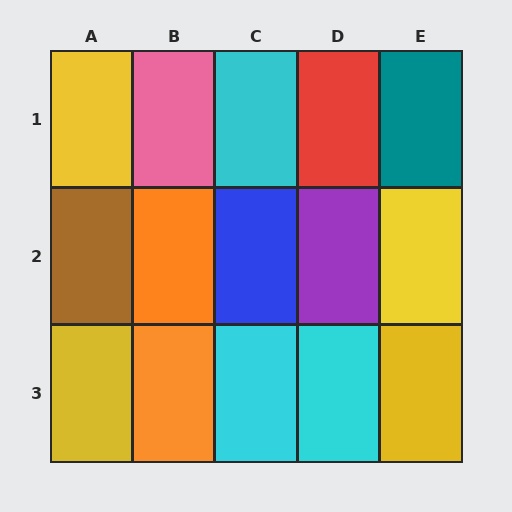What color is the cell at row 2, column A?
Brown.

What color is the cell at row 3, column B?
Orange.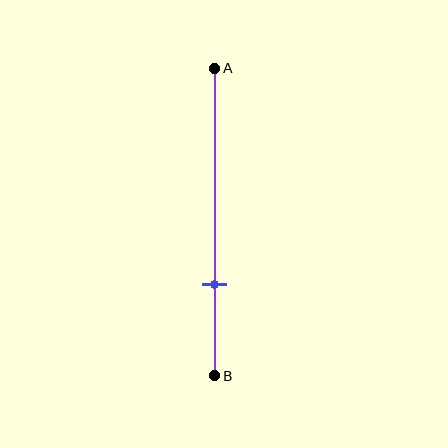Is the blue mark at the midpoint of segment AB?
No, the mark is at about 70% from A, not at the 50% midpoint.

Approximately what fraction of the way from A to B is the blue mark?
The blue mark is approximately 70% of the way from A to B.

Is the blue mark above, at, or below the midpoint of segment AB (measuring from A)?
The blue mark is below the midpoint of segment AB.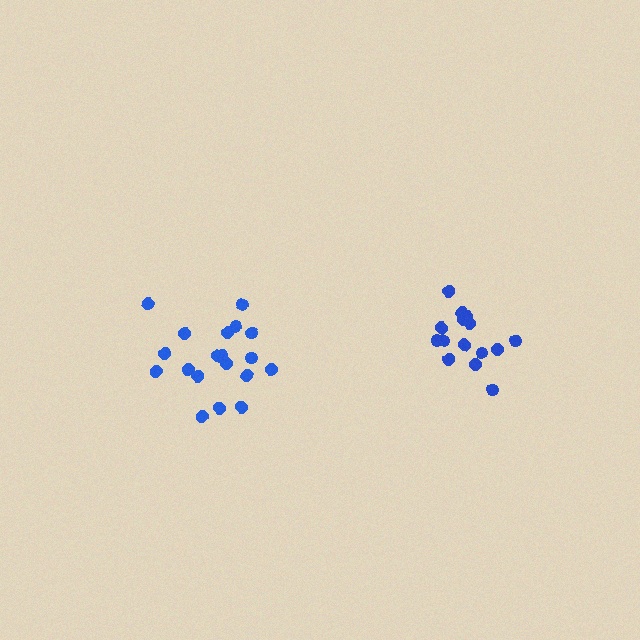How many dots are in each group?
Group 1: 19 dots, Group 2: 15 dots (34 total).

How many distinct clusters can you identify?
There are 2 distinct clusters.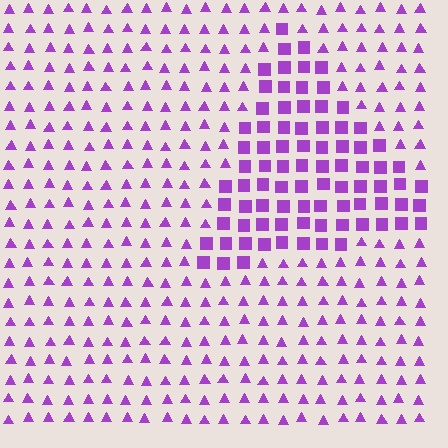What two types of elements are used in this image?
The image uses squares inside the triangle region and triangles outside it.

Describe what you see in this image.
The image is filled with small purple elements arranged in a uniform grid. A triangle-shaped region contains squares, while the surrounding area contains triangles. The boundary is defined purely by the change in element shape.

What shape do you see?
I see a triangle.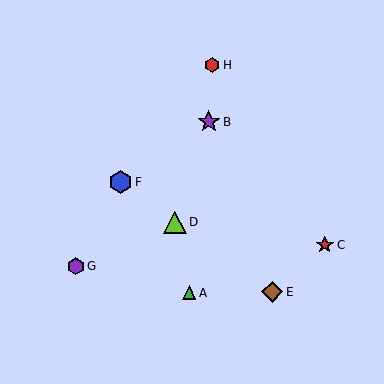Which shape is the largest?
The blue hexagon (labeled F) is the largest.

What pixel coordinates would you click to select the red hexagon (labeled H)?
Click at (212, 65) to select the red hexagon H.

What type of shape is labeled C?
Shape C is a red star.